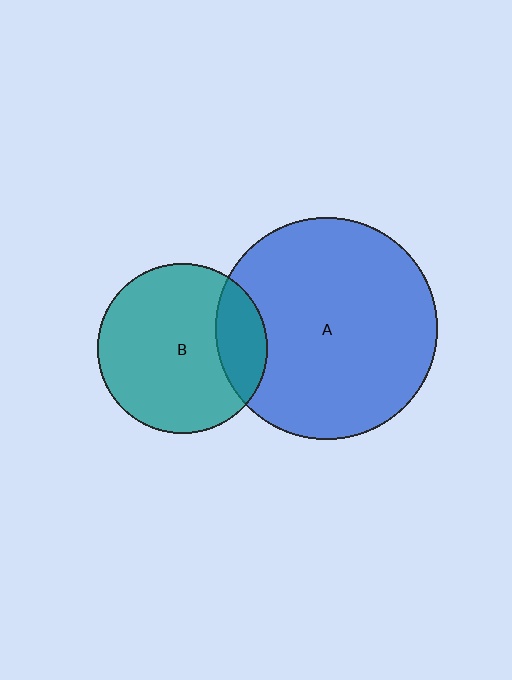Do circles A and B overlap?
Yes.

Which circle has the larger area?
Circle A (blue).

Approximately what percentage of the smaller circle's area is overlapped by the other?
Approximately 20%.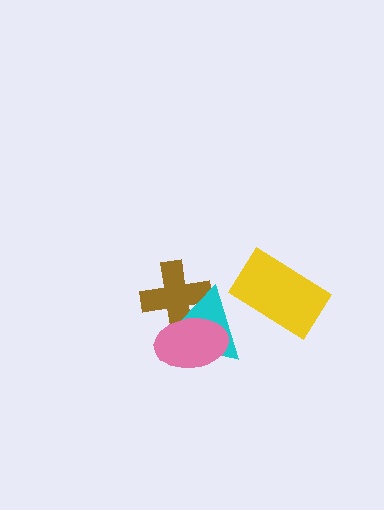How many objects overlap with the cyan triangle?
2 objects overlap with the cyan triangle.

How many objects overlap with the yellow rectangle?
0 objects overlap with the yellow rectangle.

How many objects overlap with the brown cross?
2 objects overlap with the brown cross.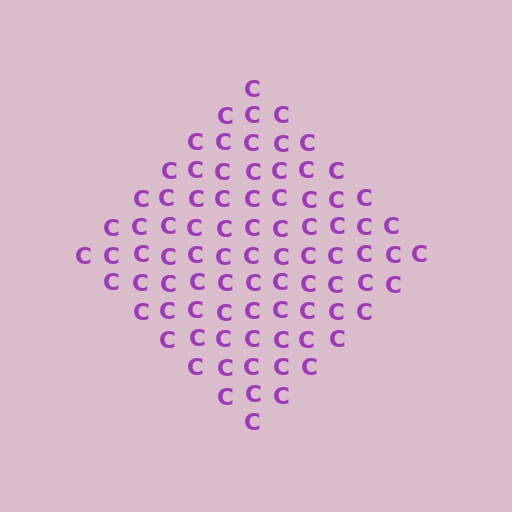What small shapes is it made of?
It is made of small letter C's.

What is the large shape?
The large shape is a diamond.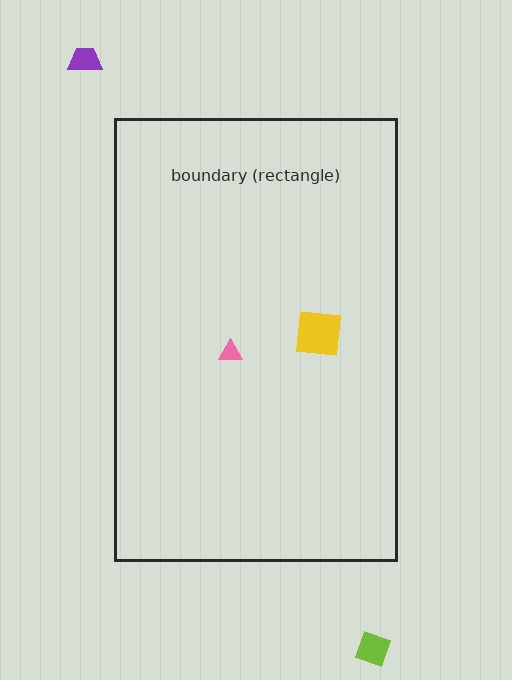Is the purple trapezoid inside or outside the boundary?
Outside.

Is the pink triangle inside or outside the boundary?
Inside.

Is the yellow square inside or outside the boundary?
Inside.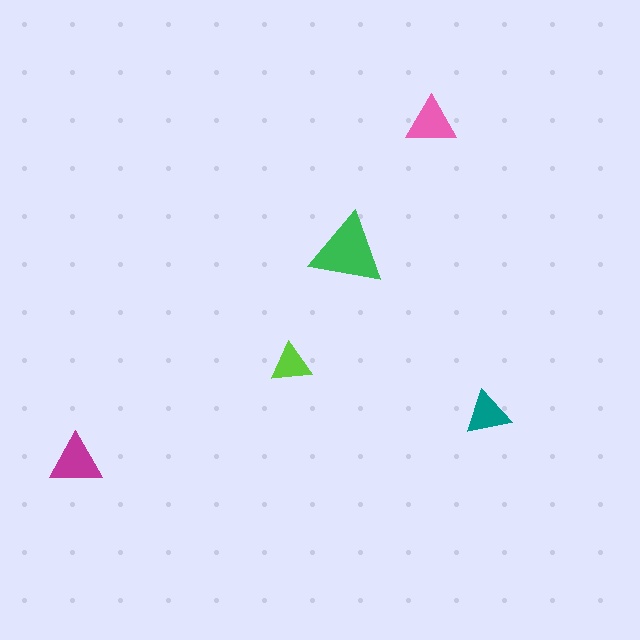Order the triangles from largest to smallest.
the green one, the magenta one, the pink one, the teal one, the lime one.